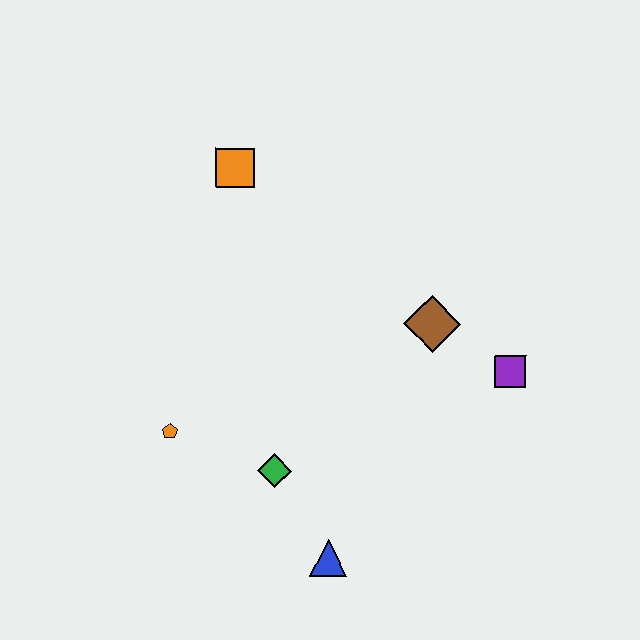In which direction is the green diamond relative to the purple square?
The green diamond is to the left of the purple square.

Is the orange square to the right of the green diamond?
No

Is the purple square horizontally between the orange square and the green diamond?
No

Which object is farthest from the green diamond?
The orange square is farthest from the green diamond.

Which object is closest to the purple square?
The brown diamond is closest to the purple square.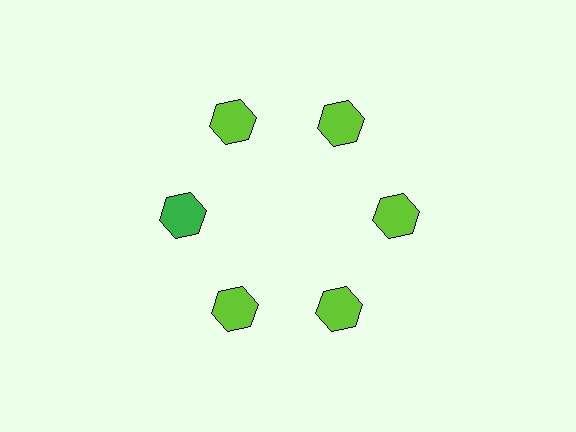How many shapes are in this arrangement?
There are 6 shapes arranged in a ring pattern.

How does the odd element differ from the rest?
It has a different color: green instead of lime.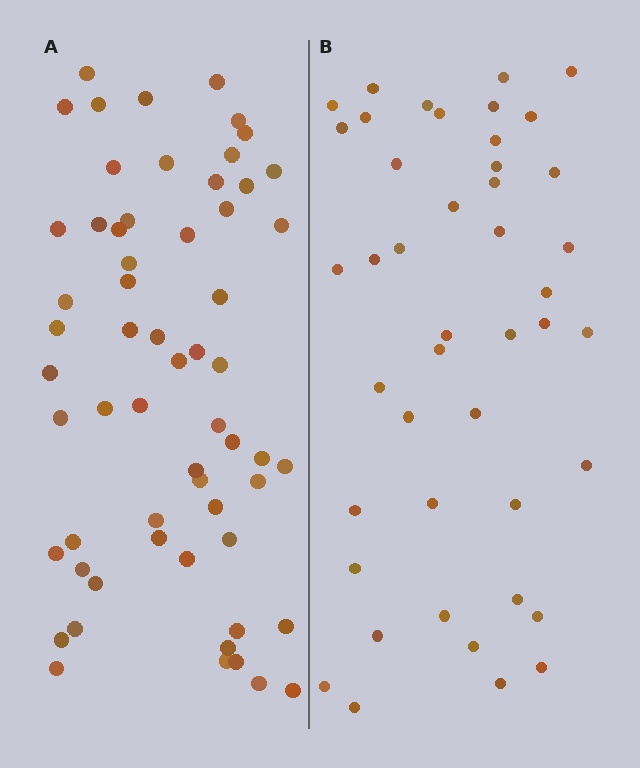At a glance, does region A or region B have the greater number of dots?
Region A (the left region) has more dots.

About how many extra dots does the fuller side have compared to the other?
Region A has approximately 15 more dots than region B.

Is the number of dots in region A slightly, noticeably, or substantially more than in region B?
Region A has noticeably more, but not dramatically so. The ratio is roughly 1.4 to 1.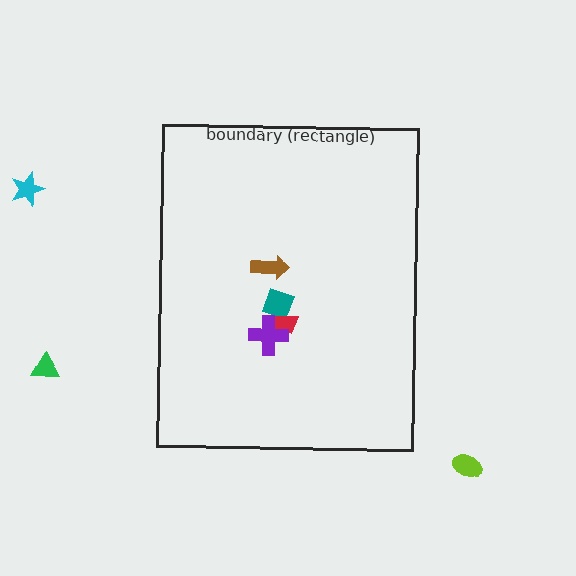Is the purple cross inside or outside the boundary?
Inside.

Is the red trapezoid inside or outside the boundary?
Inside.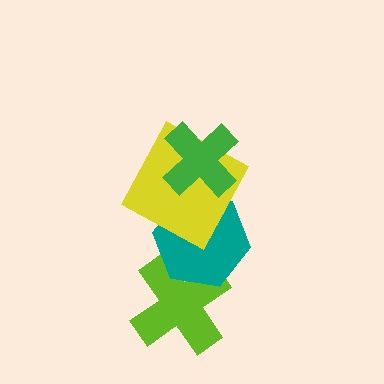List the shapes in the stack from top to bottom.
From top to bottom: the green cross, the yellow square, the teal hexagon, the lime cross.